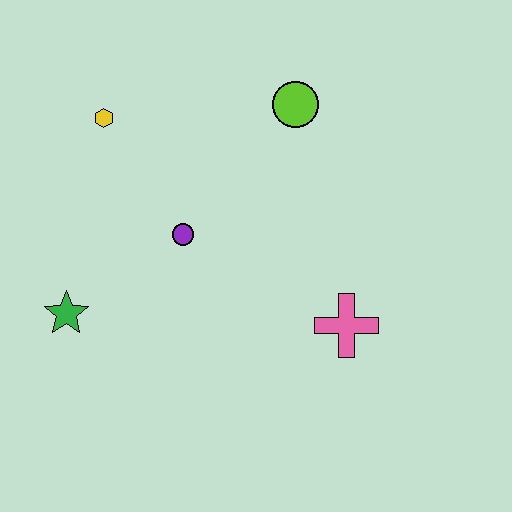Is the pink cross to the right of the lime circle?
Yes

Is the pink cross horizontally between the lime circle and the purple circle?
No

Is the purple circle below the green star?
No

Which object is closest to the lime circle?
The purple circle is closest to the lime circle.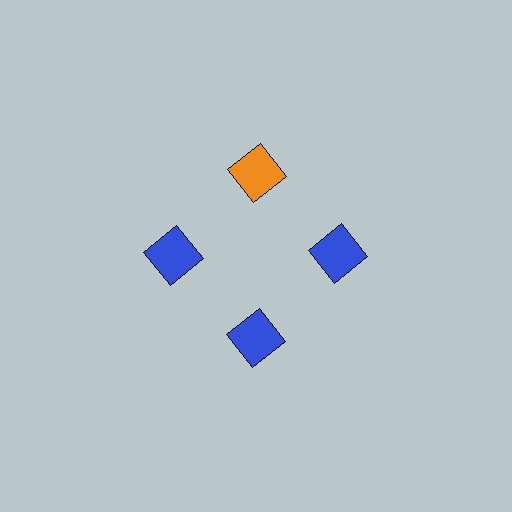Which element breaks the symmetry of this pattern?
The orange square at roughly the 12 o'clock position breaks the symmetry. All other shapes are blue squares.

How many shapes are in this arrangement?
There are 4 shapes arranged in a ring pattern.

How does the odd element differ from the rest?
It has a different color: orange instead of blue.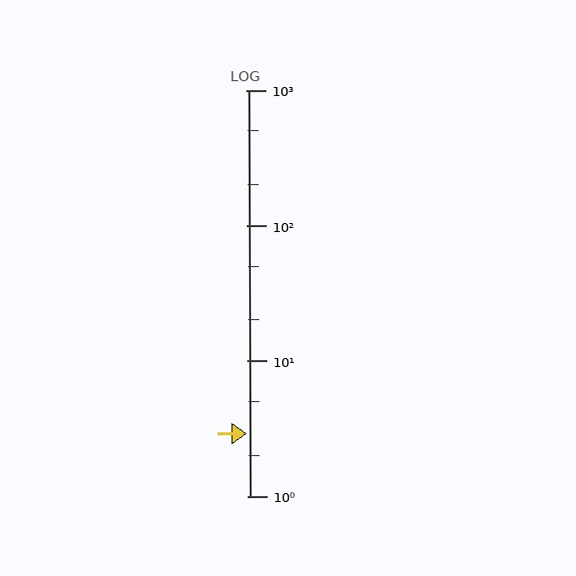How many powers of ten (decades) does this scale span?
The scale spans 3 decades, from 1 to 1000.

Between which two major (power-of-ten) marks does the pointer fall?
The pointer is between 1 and 10.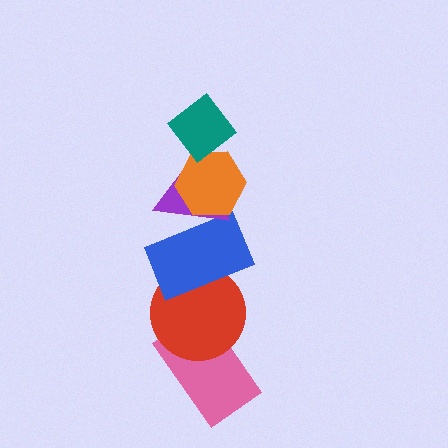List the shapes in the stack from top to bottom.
From top to bottom: the teal diamond, the orange hexagon, the purple triangle, the blue rectangle, the red circle, the pink rectangle.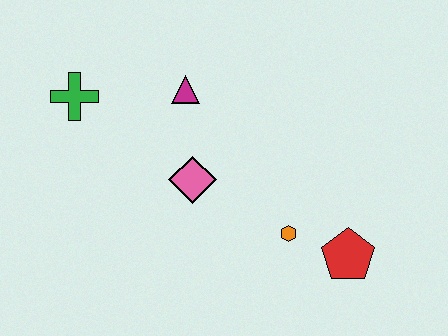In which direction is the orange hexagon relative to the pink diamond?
The orange hexagon is to the right of the pink diamond.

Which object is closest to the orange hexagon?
The red pentagon is closest to the orange hexagon.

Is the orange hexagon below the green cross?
Yes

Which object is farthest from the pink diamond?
The red pentagon is farthest from the pink diamond.